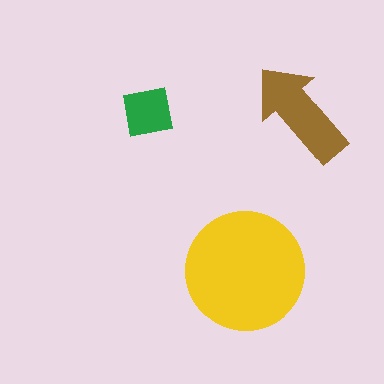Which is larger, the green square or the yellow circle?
The yellow circle.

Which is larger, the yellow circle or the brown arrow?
The yellow circle.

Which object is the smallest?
The green square.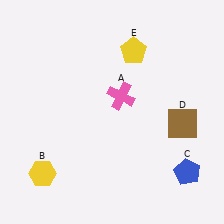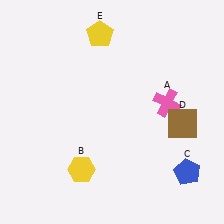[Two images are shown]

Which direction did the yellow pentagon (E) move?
The yellow pentagon (E) moved left.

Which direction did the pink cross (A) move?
The pink cross (A) moved right.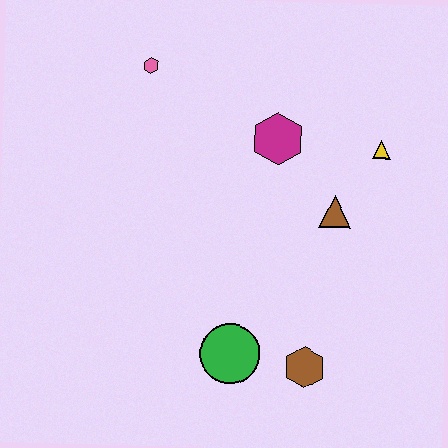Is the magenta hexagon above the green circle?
Yes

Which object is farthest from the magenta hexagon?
The brown hexagon is farthest from the magenta hexagon.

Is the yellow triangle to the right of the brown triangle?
Yes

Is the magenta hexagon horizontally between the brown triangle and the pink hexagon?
Yes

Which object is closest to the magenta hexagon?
The brown triangle is closest to the magenta hexagon.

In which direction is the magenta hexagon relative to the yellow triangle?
The magenta hexagon is to the left of the yellow triangle.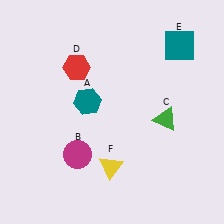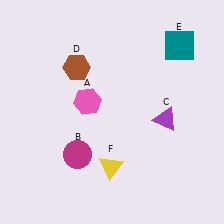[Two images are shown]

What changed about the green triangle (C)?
In Image 1, C is green. In Image 2, it changed to purple.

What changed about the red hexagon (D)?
In Image 1, D is red. In Image 2, it changed to brown.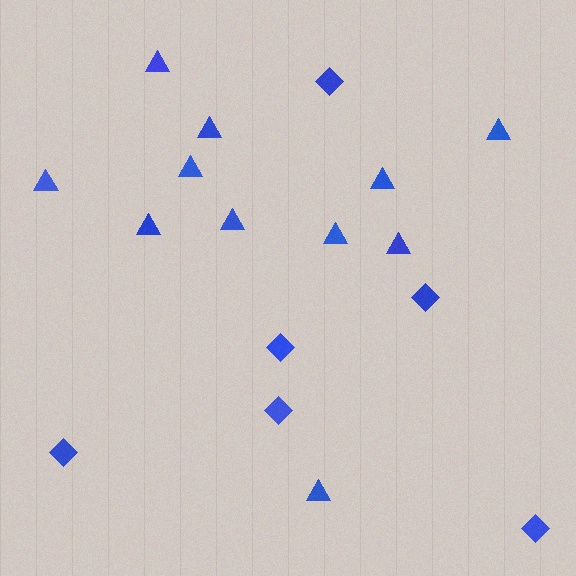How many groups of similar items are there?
There are 2 groups: one group of diamonds (6) and one group of triangles (11).